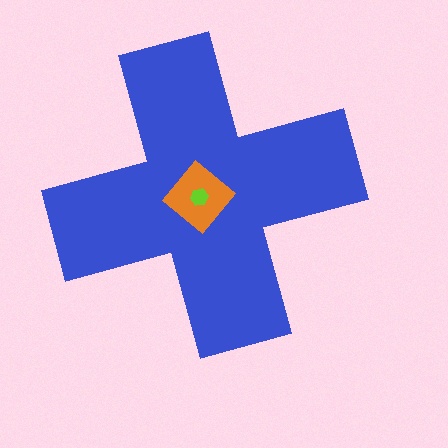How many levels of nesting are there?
3.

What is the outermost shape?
The blue cross.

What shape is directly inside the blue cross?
The orange diamond.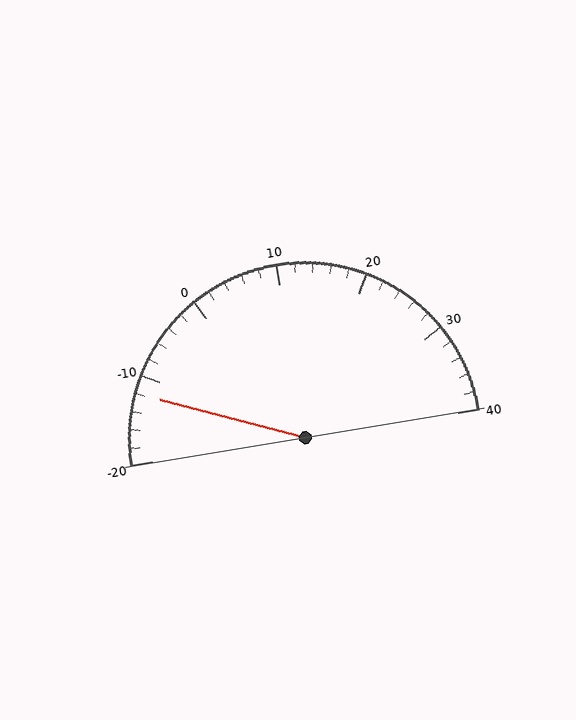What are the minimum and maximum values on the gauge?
The gauge ranges from -20 to 40.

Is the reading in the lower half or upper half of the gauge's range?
The reading is in the lower half of the range (-20 to 40).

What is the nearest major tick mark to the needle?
The nearest major tick mark is -10.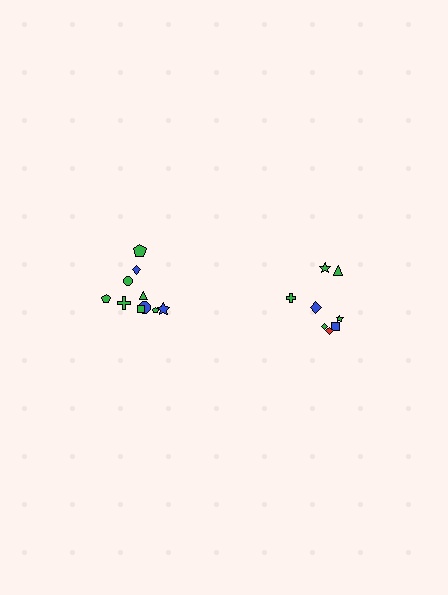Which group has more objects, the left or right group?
The left group.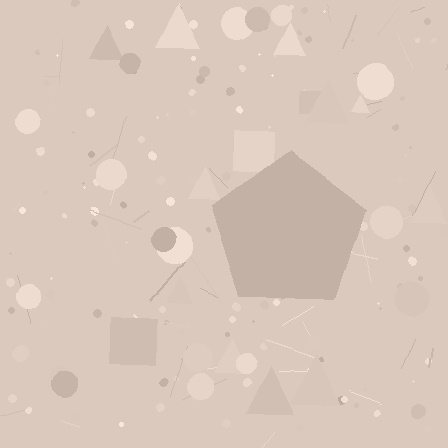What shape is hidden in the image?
A pentagon is hidden in the image.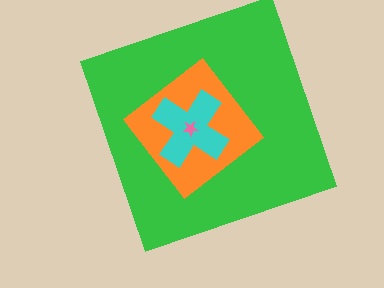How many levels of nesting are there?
4.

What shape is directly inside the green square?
The orange diamond.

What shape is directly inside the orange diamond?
The cyan cross.